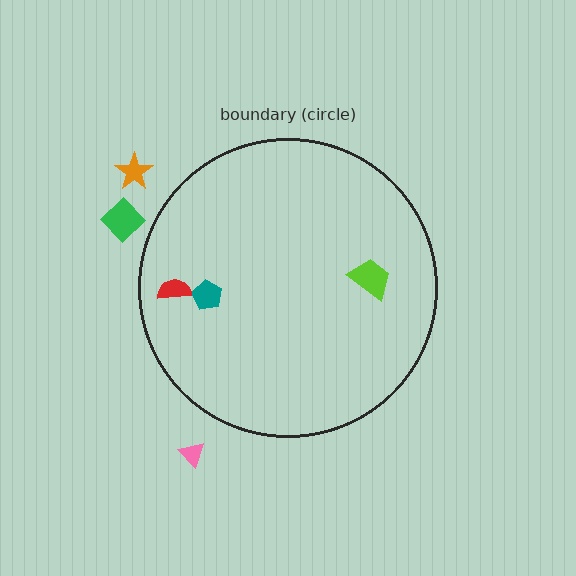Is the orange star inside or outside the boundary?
Outside.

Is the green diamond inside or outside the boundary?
Outside.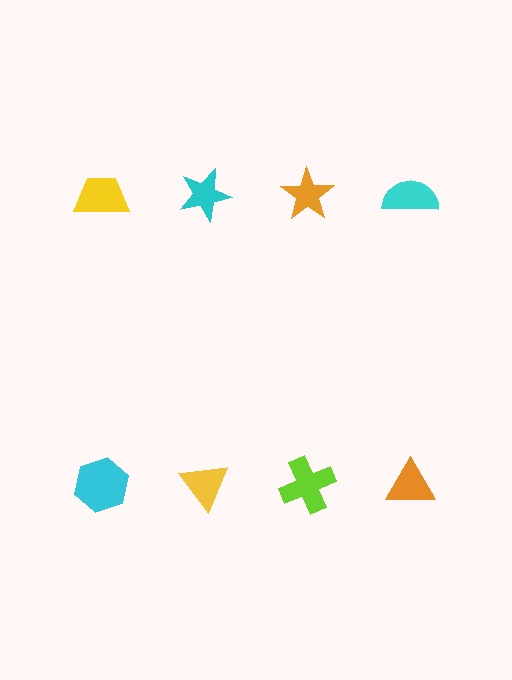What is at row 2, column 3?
A lime cross.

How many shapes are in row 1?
4 shapes.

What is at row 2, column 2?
A yellow triangle.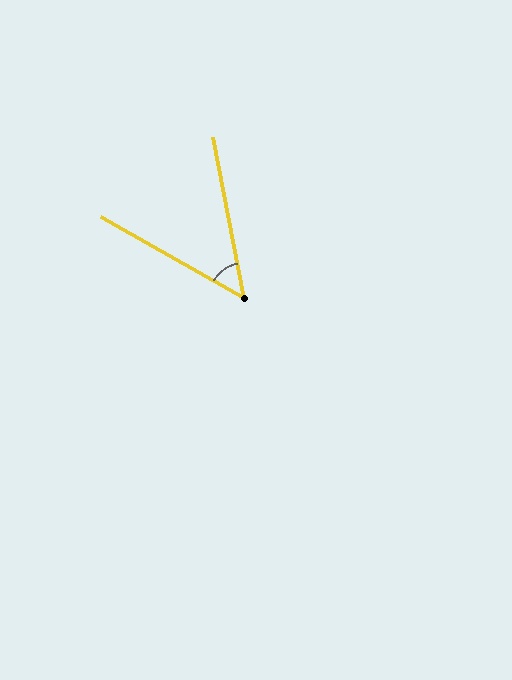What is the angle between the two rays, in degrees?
Approximately 50 degrees.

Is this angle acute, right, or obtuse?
It is acute.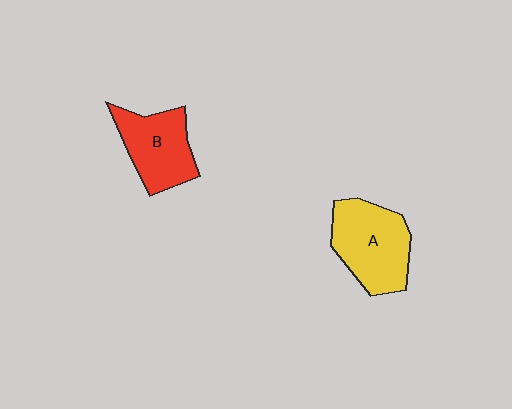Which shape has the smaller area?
Shape B (red).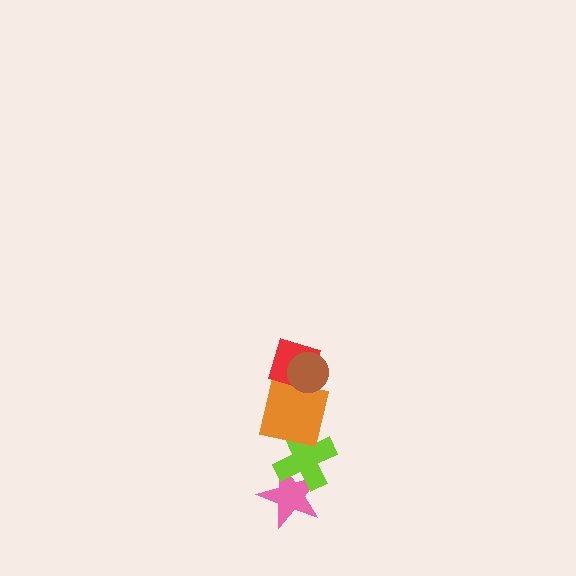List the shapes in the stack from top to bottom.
From top to bottom: the brown circle, the red diamond, the orange square, the lime cross, the pink star.